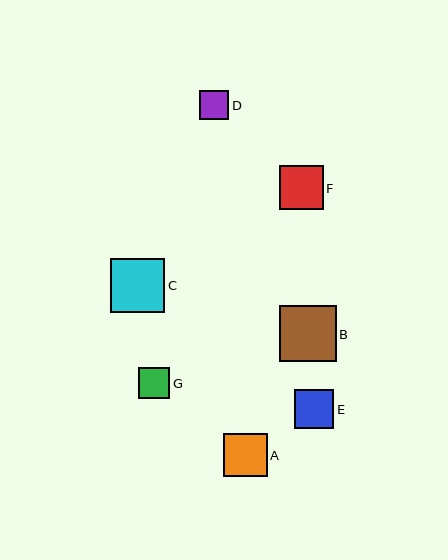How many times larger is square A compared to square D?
Square A is approximately 1.5 times the size of square D.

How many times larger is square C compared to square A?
Square C is approximately 1.2 times the size of square A.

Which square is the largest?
Square B is the largest with a size of approximately 57 pixels.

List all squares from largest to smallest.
From largest to smallest: B, C, F, A, E, G, D.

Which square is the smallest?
Square D is the smallest with a size of approximately 29 pixels.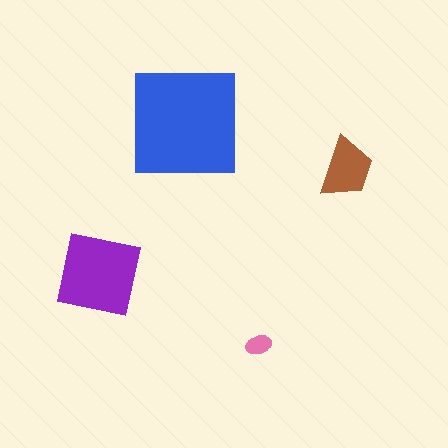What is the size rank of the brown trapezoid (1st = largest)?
3rd.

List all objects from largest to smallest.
The blue square, the purple square, the brown trapezoid, the pink ellipse.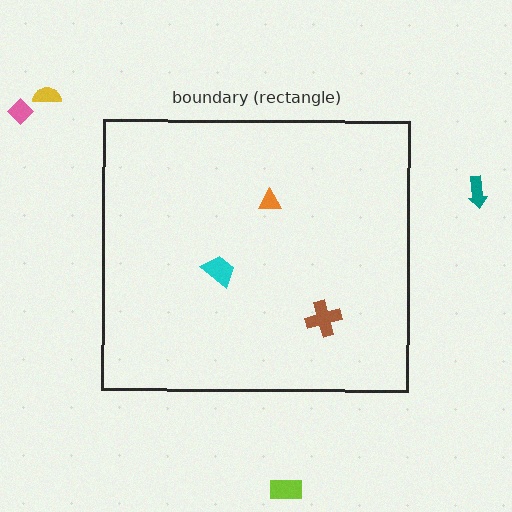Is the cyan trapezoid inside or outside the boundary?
Inside.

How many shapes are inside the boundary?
3 inside, 4 outside.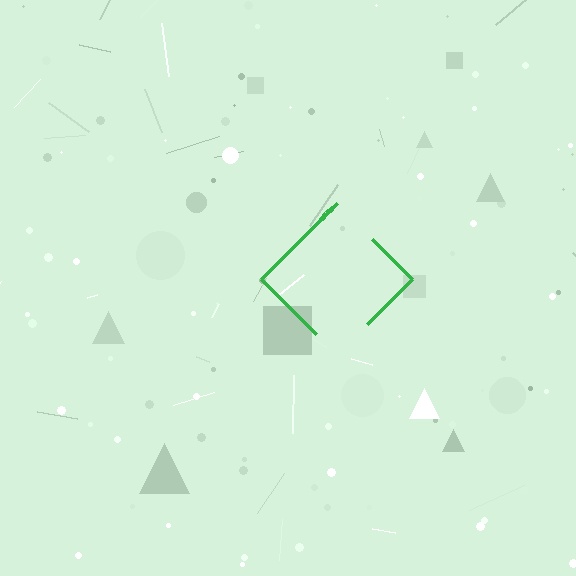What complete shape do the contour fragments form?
The contour fragments form a diamond.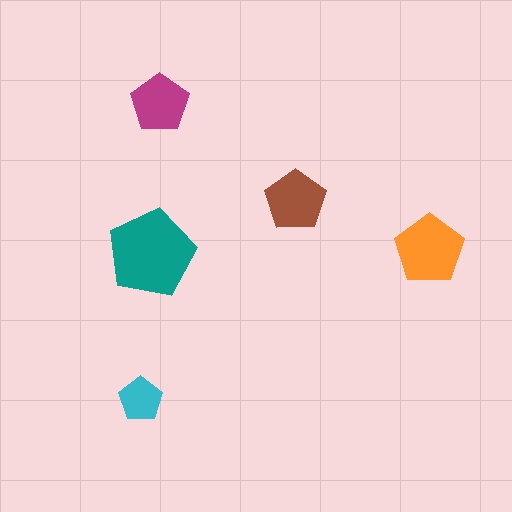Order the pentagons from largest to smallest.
the teal one, the orange one, the brown one, the magenta one, the cyan one.